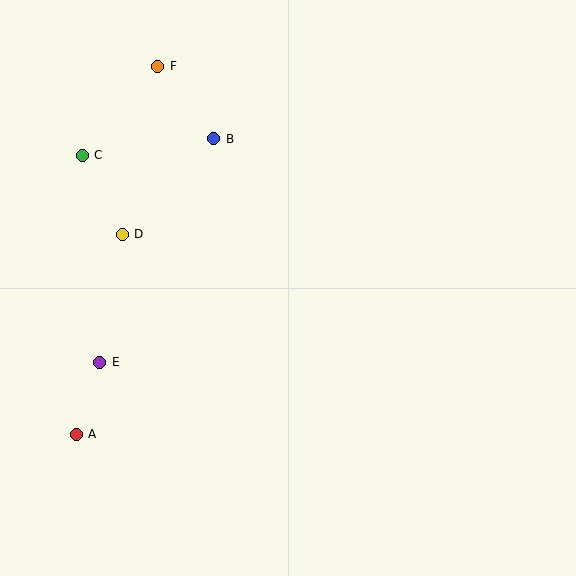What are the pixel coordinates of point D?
Point D is at (122, 234).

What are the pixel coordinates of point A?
Point A is at (76, 434).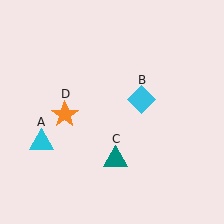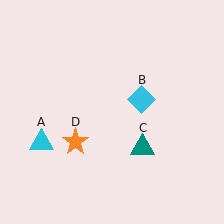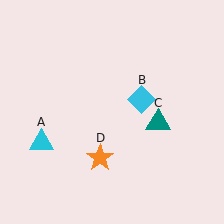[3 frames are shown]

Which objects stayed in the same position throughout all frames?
Cyan triangle (object A) and cyan diamond (object B) remained stationary.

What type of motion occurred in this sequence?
The teal triangle (object C), orange star (object D) rotated counterclockwise around the center of the scene.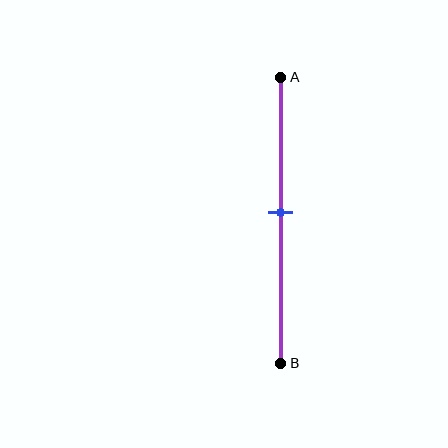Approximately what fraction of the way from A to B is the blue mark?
The blue mark is approximately 45% of the way from A to B.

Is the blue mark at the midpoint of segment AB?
Yes, the mark is approximately at the midpoint.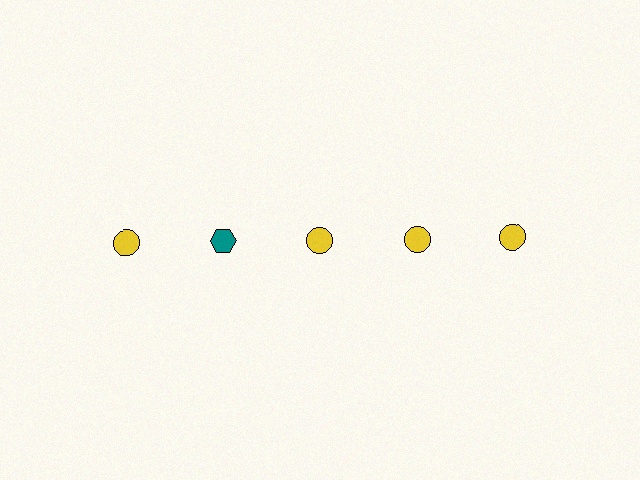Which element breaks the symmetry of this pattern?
The teal hexagon in the top row, second from left column breaks the symmetry. All other shapes are yellow circles.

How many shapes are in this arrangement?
There are 5 shapes arranged in a grid pattern.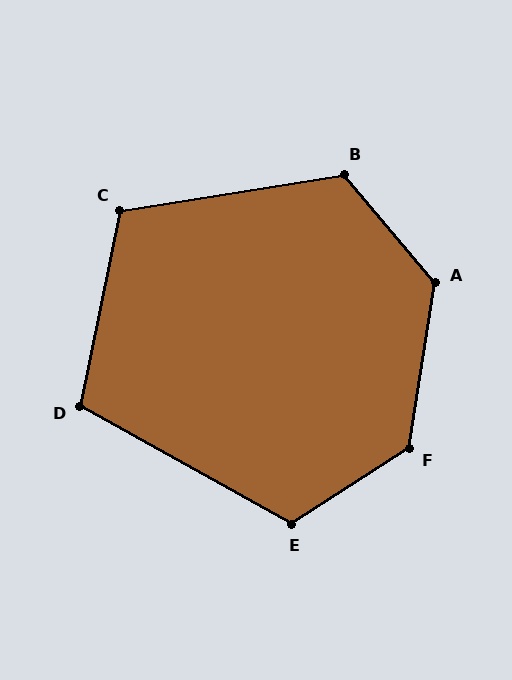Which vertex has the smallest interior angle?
D, at approximately 108 degrees.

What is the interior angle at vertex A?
Approximately 131 degrees (obtuse).